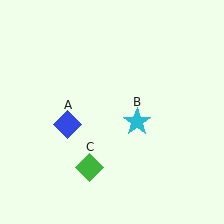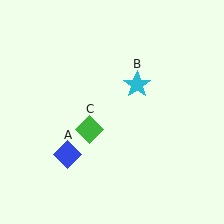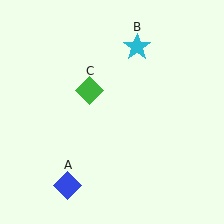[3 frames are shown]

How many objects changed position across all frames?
3 objects changed position: blue diamond (object A), cyan star (object B), green diamond (object C).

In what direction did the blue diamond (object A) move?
The blue diamond (object A) moved down.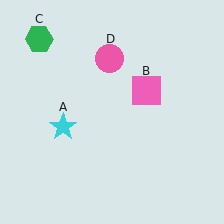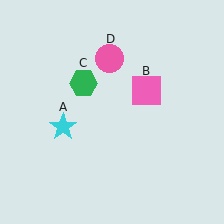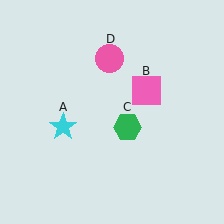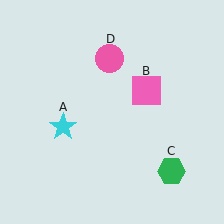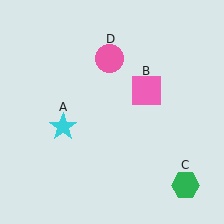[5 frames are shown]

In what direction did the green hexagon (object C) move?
The green hexagon (object C) moved down and to the right.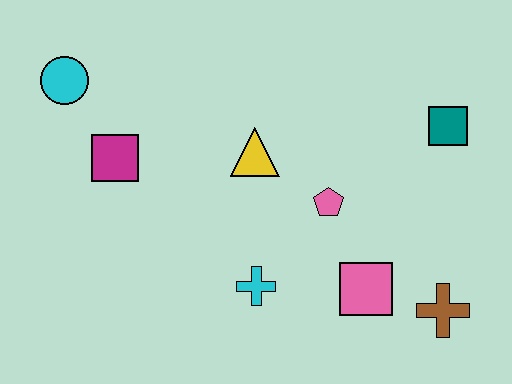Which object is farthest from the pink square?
The cyan circle is farthest from the pink square.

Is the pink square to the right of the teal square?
No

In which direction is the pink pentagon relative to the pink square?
The pink pentagon is above the pink square.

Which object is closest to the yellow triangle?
The pink pentagon is closest to the yellow triangle.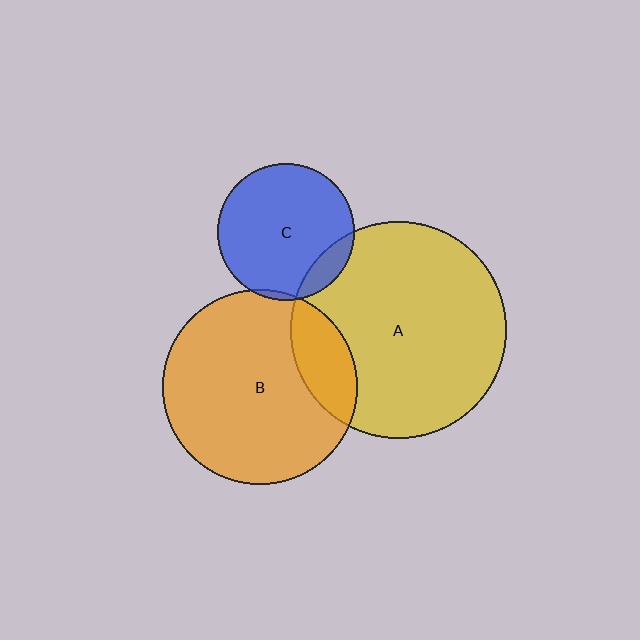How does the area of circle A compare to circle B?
Approximately 1.2 times.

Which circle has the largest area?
Circle A (yellow).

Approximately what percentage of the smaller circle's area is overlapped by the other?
Approximately 20%.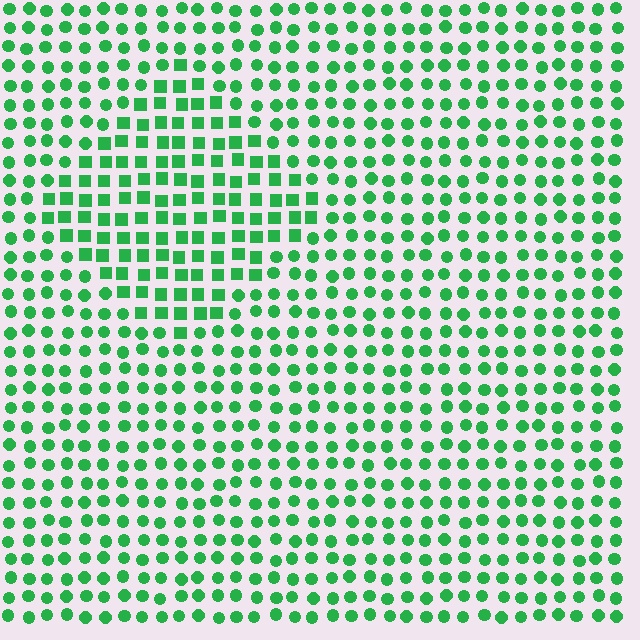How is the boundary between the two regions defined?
The boundary is defined by a change in element shape: squares inside vs. circles outside. All elements share the same color and spacing.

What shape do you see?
I see a diamond.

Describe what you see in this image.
The image is filled with small green elements arranged in a uniform grid. A diamond-shaped region contains squares, while the surrounding area contains circles. The boundary is defined purely by the change in element shape.